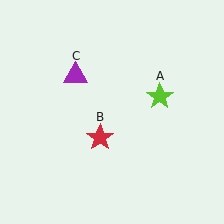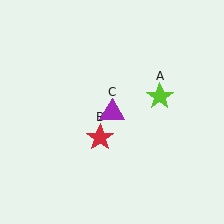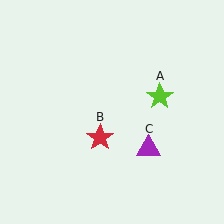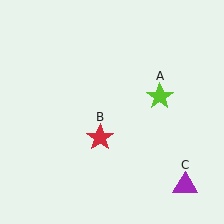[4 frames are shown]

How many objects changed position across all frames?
1 object changed position: purple triangle (object C).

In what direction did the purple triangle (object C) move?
The purple triangle (object C) moved down and to the right.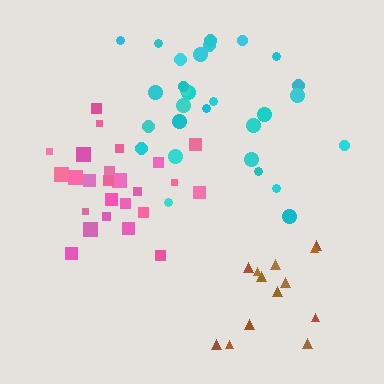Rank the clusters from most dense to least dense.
pink, brown, cyan.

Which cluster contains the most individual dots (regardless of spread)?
Cyan (29).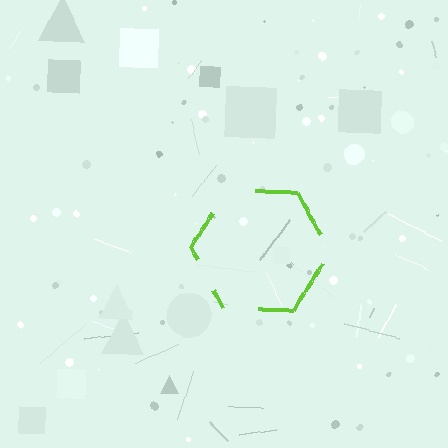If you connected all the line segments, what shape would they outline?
They would outline a hexagon.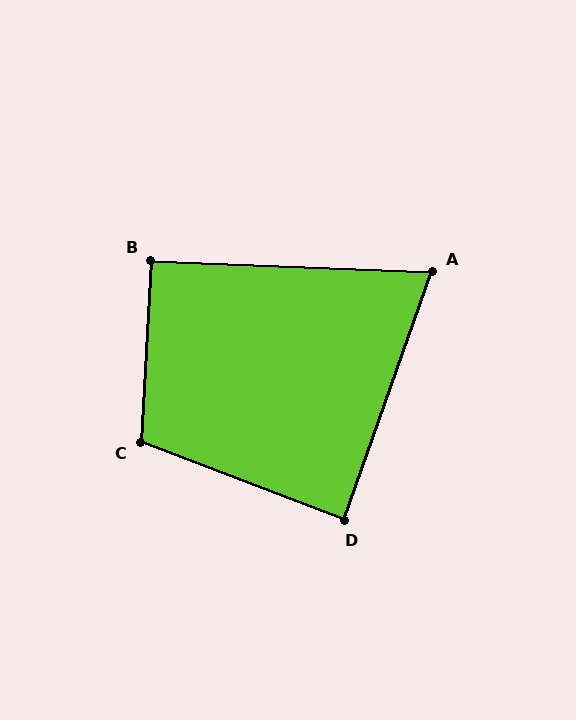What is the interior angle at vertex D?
Approximately 89 degrees (approximately right).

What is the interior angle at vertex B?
Approximately 91 degrees (approximately right).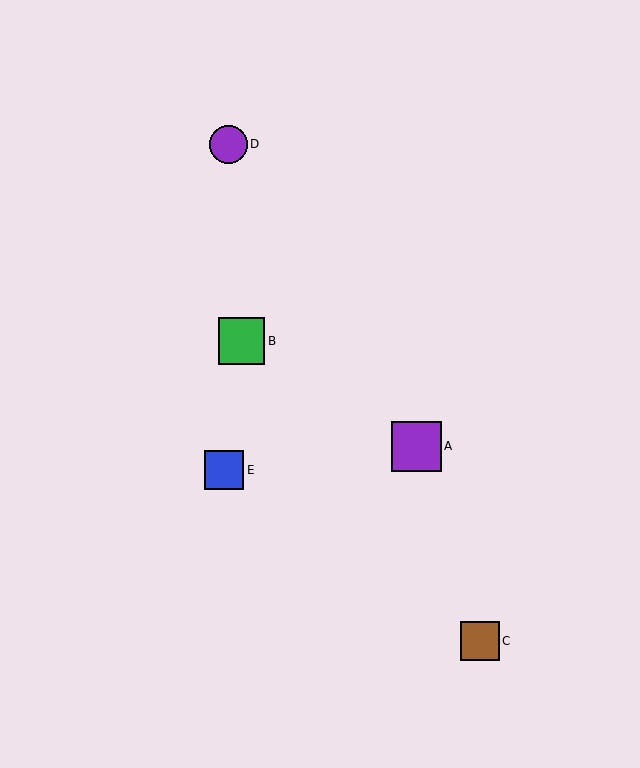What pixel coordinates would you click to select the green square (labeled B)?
Click at (241, 341) to select the green square B.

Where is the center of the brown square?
The center of the brown square is at (480, 641).